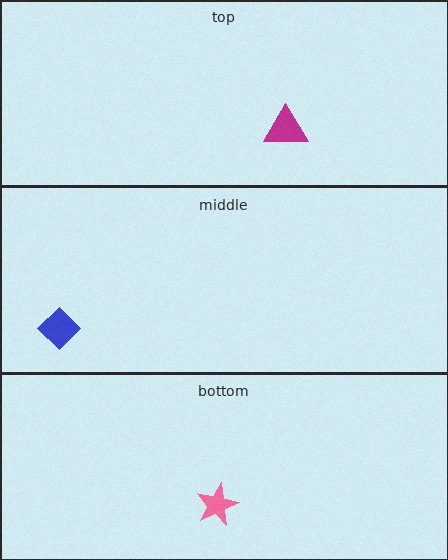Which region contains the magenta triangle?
The top region.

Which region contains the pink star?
The bottom region.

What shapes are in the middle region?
The blue diamond.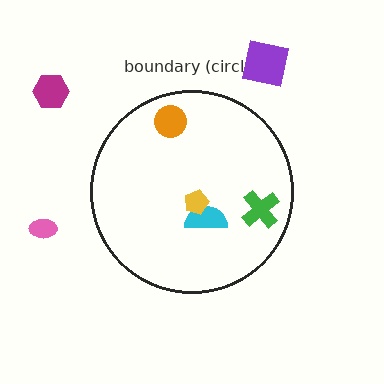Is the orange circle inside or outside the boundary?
Inside.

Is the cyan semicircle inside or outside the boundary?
Inside.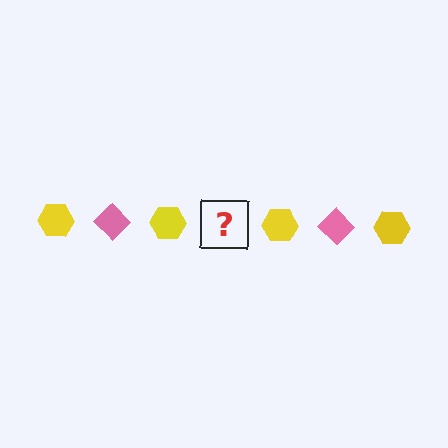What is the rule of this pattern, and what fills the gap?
The rule is that the pattern alternates between yellow hexagon and pink diamond. The gap should be filled with a pink diamond.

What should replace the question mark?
The question mark should be replaced with a pink diamond.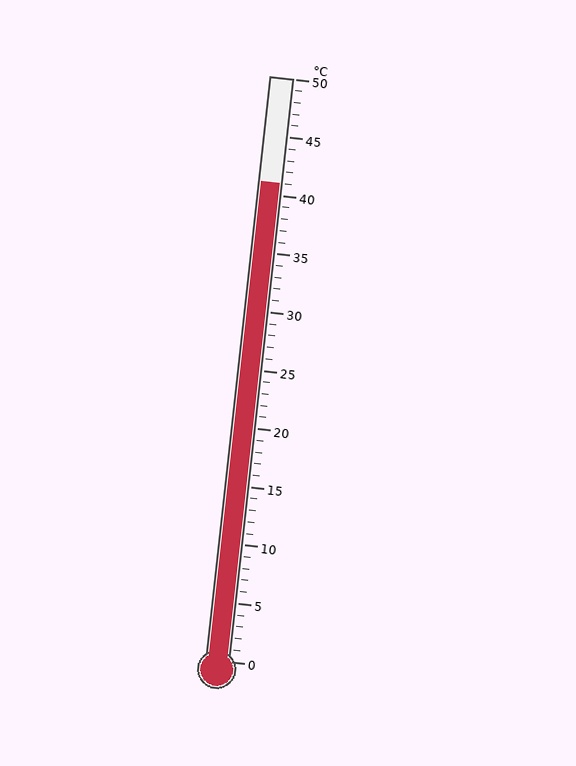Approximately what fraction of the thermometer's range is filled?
The thermometer is filled to approximately 80% of its range.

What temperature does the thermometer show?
The thermometer shows approximately 41°C.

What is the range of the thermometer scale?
The thermometer scale ranges from 0°C to 50°C.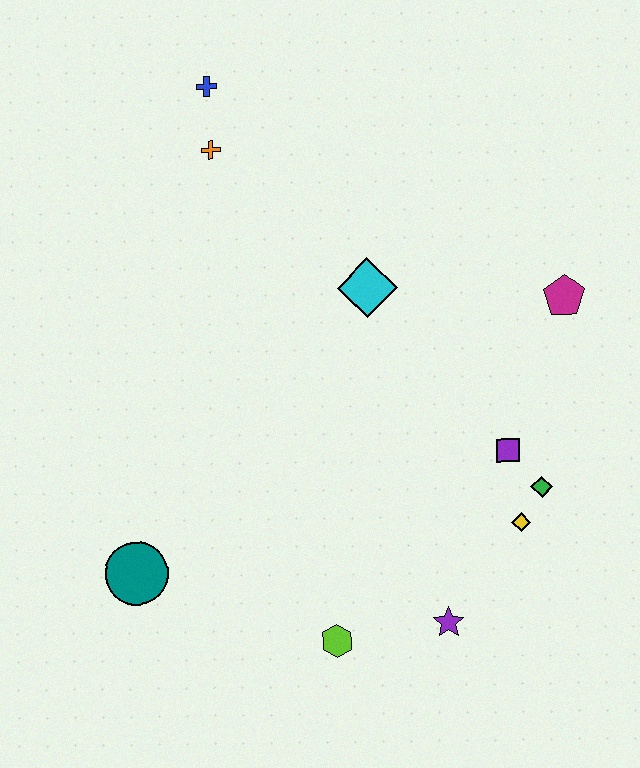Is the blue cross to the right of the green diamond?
No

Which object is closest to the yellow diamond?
The green diamond is closest to the yellow diamond.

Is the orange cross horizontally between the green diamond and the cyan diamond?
No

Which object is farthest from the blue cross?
The purple star is farthest from the blue cross.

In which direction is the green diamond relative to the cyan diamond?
The green diamond is below the cyan diamond.